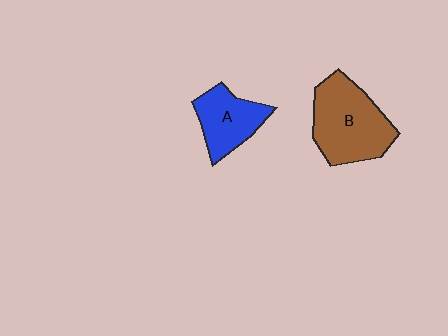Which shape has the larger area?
Shape B (brown).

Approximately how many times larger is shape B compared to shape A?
Approximately 1.6 times.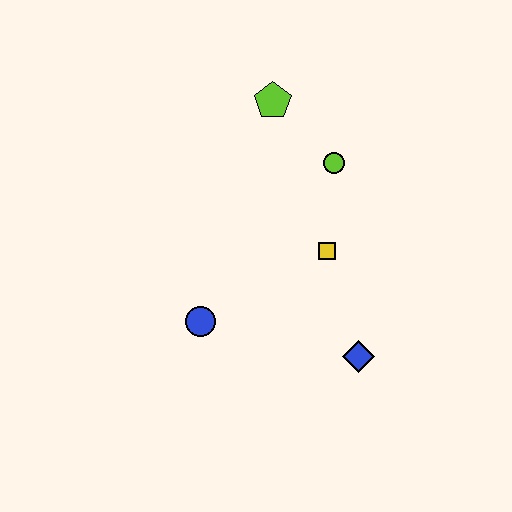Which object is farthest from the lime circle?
The blue circle is farthest from the lime circle.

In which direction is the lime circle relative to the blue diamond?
The lime circle is above the blue diamond.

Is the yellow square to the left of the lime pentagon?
No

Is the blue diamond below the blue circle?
Yes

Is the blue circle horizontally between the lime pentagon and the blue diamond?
No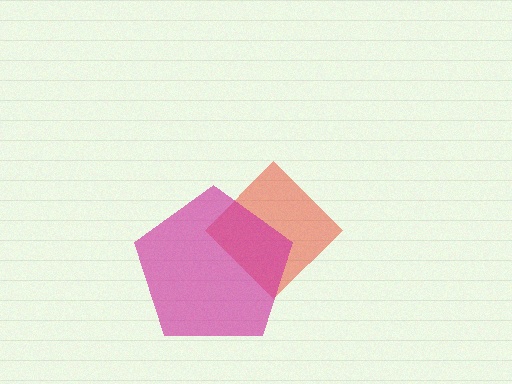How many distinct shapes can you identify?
There are 2 distinct shapes: a red diamond, a magenta pentagon.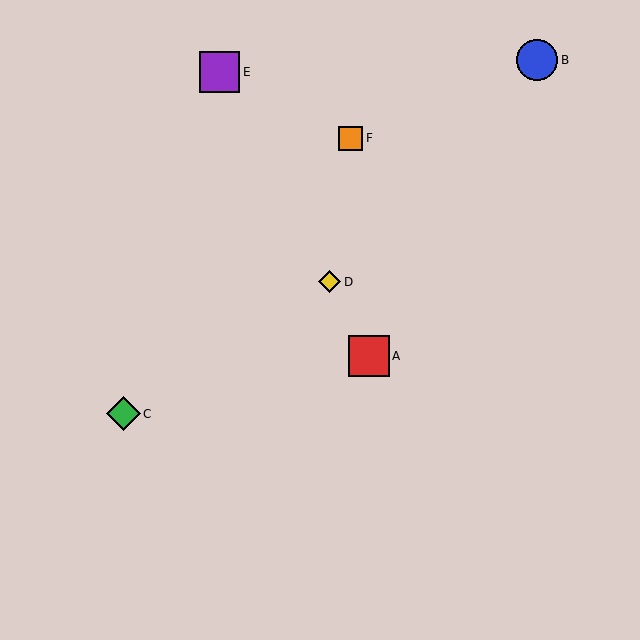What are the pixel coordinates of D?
Object D is at (330, 282).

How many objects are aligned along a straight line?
3 objects (A, D, E) are aligned along a straight line.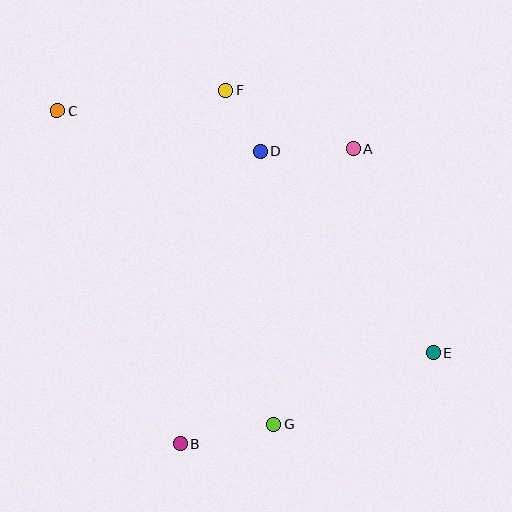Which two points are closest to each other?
Points D and F are closest to each other.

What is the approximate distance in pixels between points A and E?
The distance between A and E is approximately 218 pixels.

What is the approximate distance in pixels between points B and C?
The distance between B and C is approximately 355 pixels.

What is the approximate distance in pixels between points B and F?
The distance between B and F is approximately 356 pixels.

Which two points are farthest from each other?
Points C and E are farthest from each other.